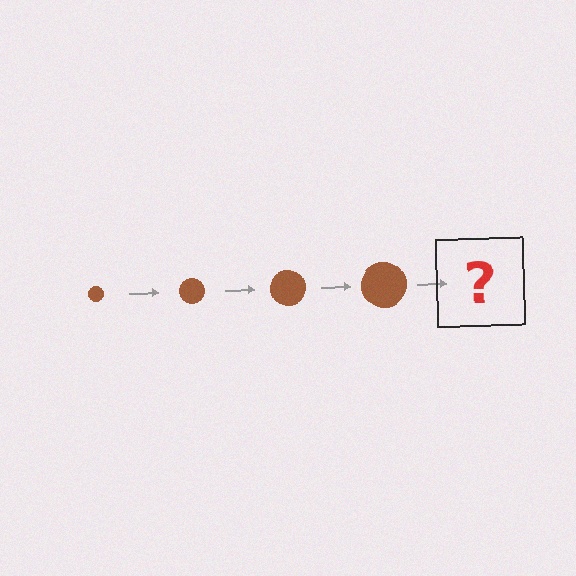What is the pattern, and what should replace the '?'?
The pattern is that the circle gets progressively larger each step. The '?' should be a brown circle, larger than the previous one.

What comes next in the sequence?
The next element should be a brown circle, larger than the previous one.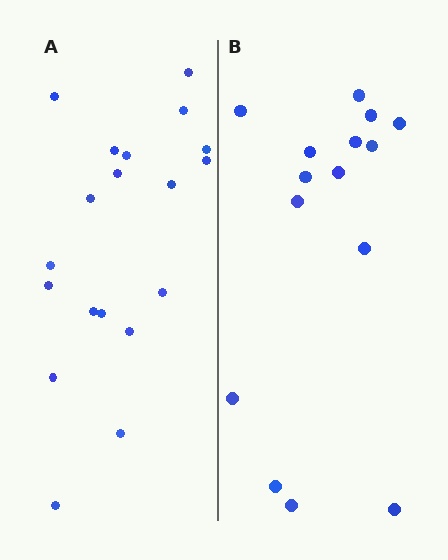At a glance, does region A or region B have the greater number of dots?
Region A (the left region) has more dots.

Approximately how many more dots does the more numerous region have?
Region A has about 4 more dots than region B.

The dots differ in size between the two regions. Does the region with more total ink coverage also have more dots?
No. Region B has more total ink coverage because its dots are larger, but region A actually contains more individual dots. Total area can be misleading — the number of items is what matters here.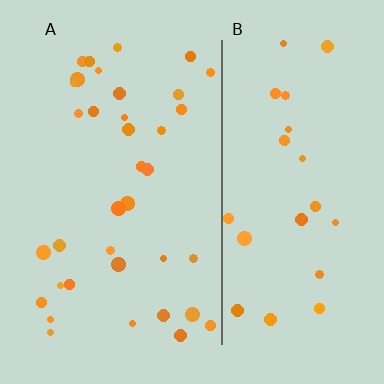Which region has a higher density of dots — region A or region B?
A (the left).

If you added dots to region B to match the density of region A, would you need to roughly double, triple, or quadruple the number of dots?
Approximately double.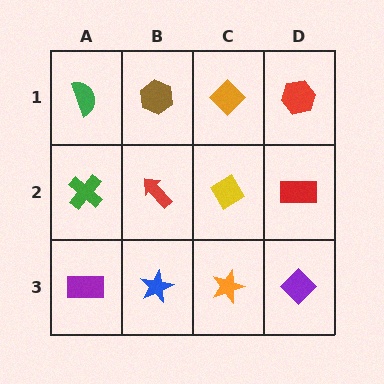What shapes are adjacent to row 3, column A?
A green cross (row 2, column A), a blue star (row 3, column B).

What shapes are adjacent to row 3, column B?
A red arrow (row 2, column B), a purple rectangle (row 3, column A), an orange star (row 3, column C).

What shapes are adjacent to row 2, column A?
A green semicircle (row 1, column A), a purple rectangle (row 3, column A), a red arrow (row 2, column B).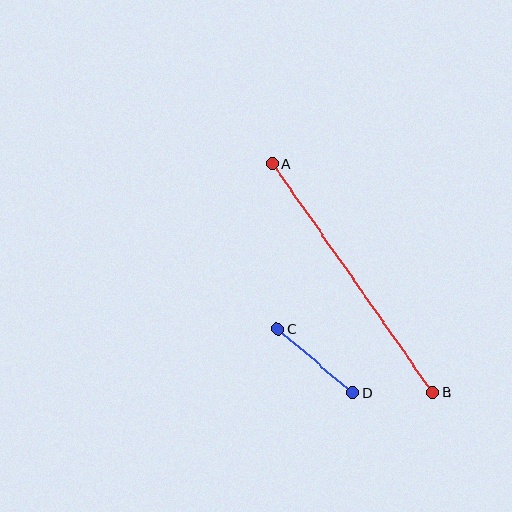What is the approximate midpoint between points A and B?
The midpoint is at approximately (353, 278) pixels.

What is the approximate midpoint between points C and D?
The midpoint is at approximately (315, 361) pixels.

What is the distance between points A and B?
The distance is approximately 279 pixels.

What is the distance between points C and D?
The distance is approximately 98 pixels.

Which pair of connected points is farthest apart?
Points A and B are farthest apart.